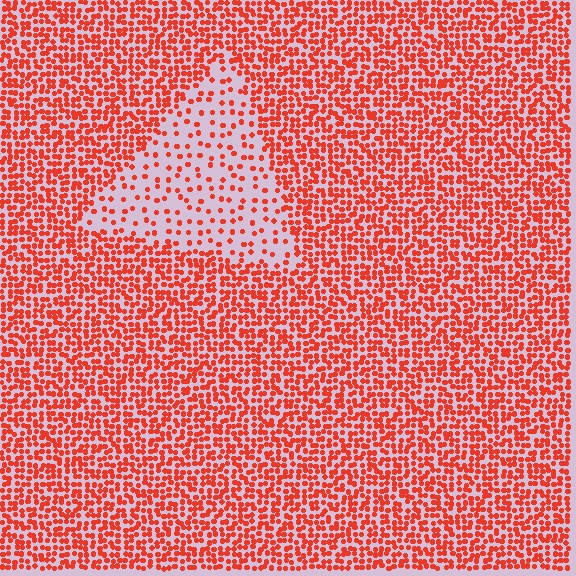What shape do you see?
I see a triangle.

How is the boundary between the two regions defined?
The boundary is defined by a change in element density (approximately 2.8x ratio). All elements are the same color, size, and shape.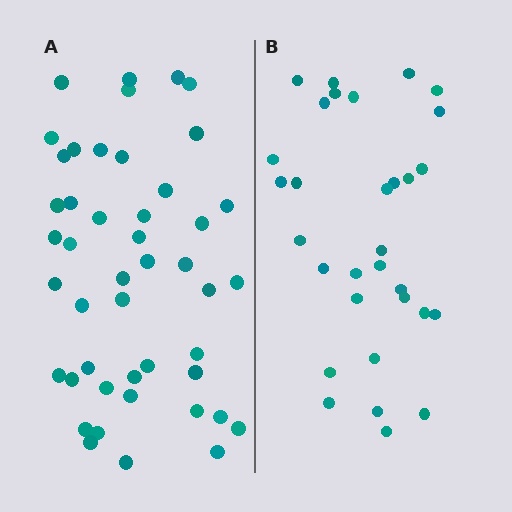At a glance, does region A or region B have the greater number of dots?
Region A (the left region) has more dots.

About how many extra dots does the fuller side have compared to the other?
Region A has approximately 15 more dots than region B.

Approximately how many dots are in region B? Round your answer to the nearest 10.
About 30 dots. (The exact count is 31, which rounds to 30.)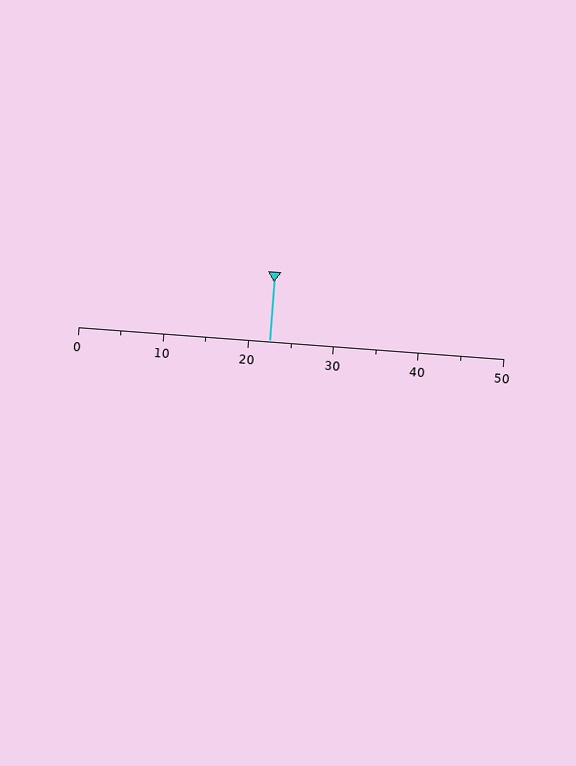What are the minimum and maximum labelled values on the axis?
The axis runs from 0 to 50.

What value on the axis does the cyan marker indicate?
The marker indicates approximately 22.5.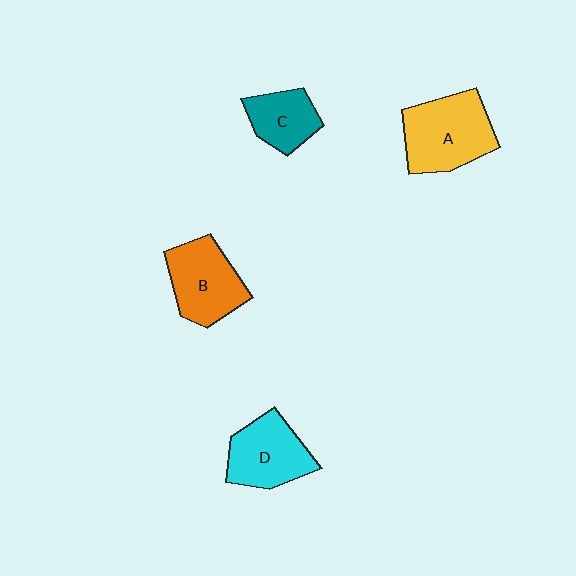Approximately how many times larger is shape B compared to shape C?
Approximately 1.4 times.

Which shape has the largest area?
Shape A (yellow).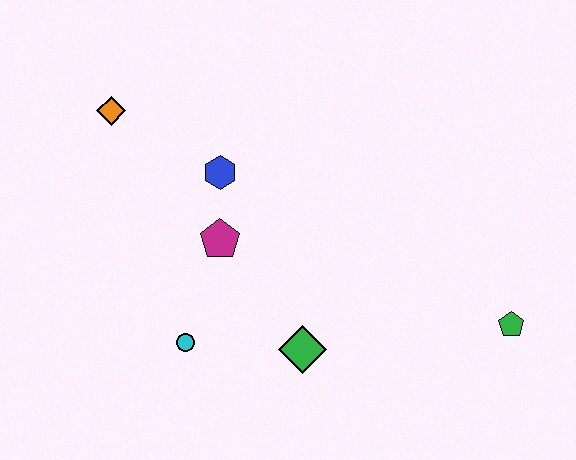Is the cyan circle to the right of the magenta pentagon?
No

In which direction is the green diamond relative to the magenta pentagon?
The green diamond is below the magenta pentagon.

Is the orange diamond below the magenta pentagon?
No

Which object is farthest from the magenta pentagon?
The green pentagon is farthest from the magenta pentagon.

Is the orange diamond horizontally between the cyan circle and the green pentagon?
No